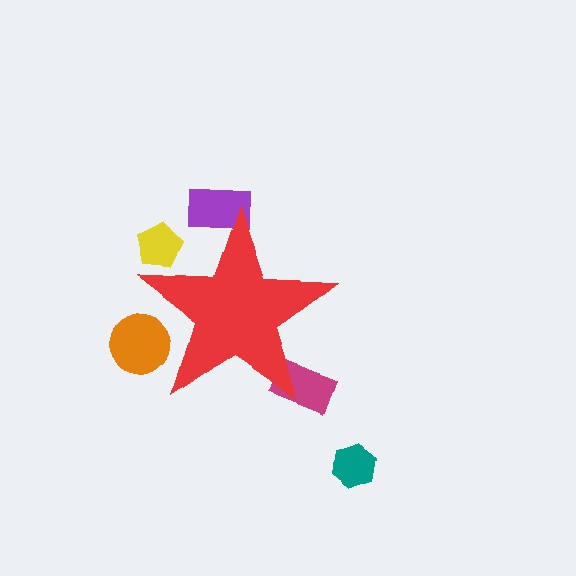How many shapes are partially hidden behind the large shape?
5 shapes are partially hidden.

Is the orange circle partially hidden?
Yes, the orange circle is partially hidden behind the red star.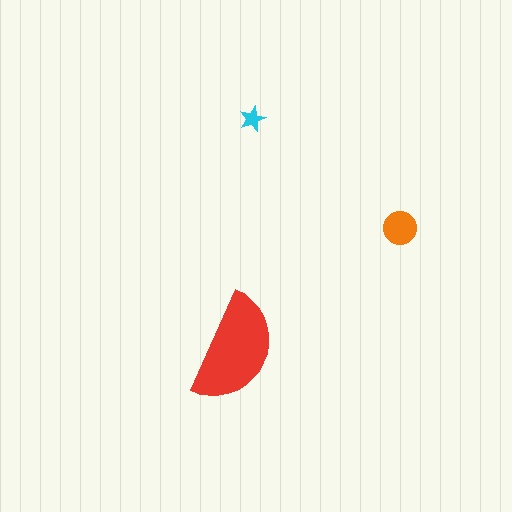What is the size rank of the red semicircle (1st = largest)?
1st.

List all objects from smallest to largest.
The cyan star, the orange circle, the red semicircle.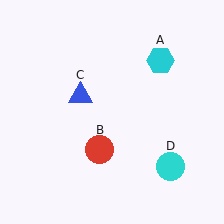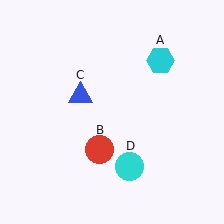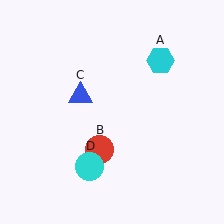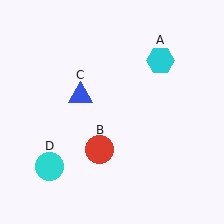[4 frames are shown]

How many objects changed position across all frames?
1 object changed position: cyan circle (object D).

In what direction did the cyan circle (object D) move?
The cyan circle (object D) moved left.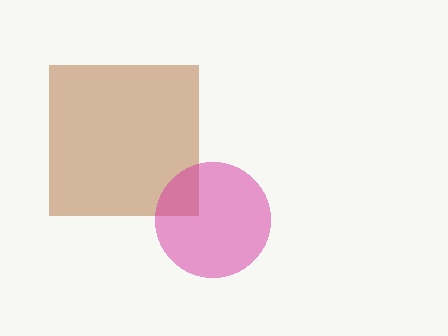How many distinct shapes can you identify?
There are 2 distinct shapes: a brown square, a magenta circle.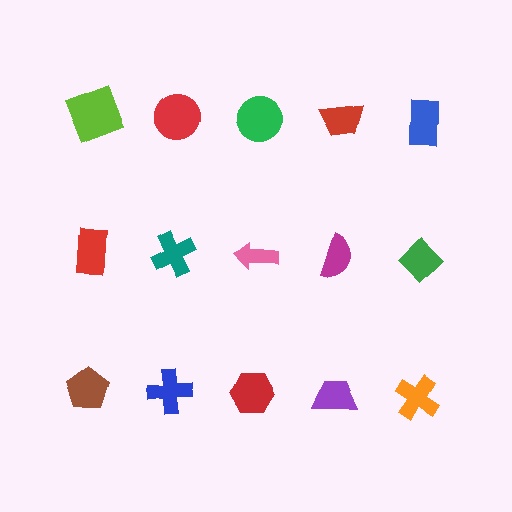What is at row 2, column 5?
A green diamond.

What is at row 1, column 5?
A blue rectangle.